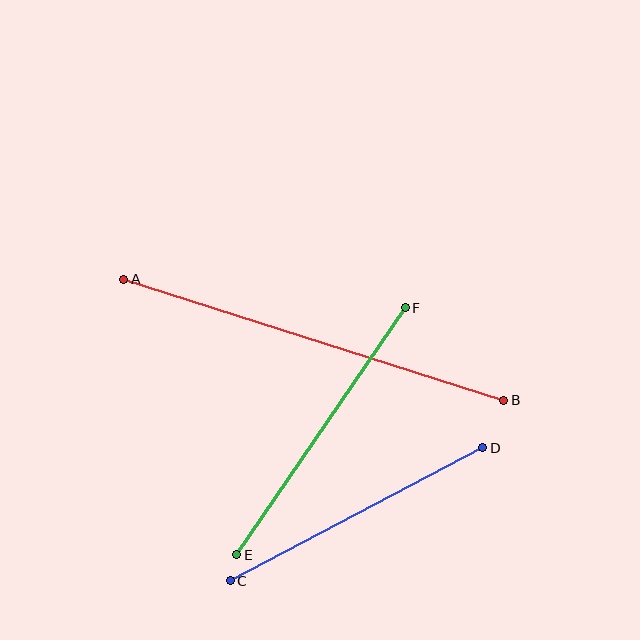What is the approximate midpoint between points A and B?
The midpoint is at approximately (314, 340) pixels.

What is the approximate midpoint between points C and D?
The midpoint is at approximately (356, 514) pixels.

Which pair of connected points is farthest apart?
Points A and B are farthest apart.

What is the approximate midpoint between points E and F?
The midpoint is at approximately (321, 431) pixels.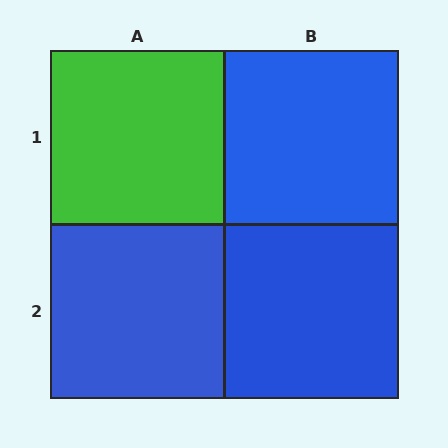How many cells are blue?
3 cells are blue.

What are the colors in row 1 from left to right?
Green, blue.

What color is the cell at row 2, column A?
Blue.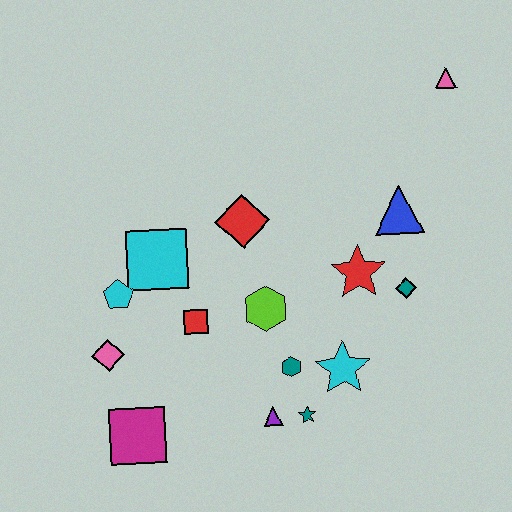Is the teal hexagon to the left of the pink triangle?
Yes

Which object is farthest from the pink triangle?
The magenta square is farthest from the pink triangle.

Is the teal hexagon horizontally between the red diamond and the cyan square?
No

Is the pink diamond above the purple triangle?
Yes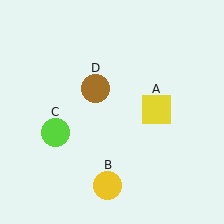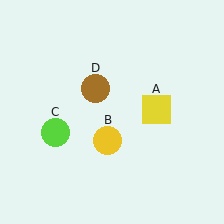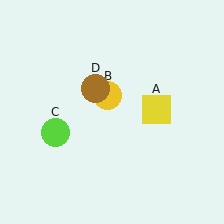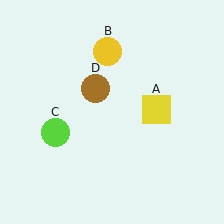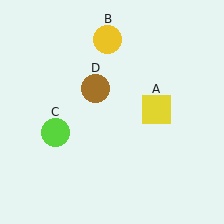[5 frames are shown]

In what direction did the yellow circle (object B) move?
The yellow circle (object B) moved up.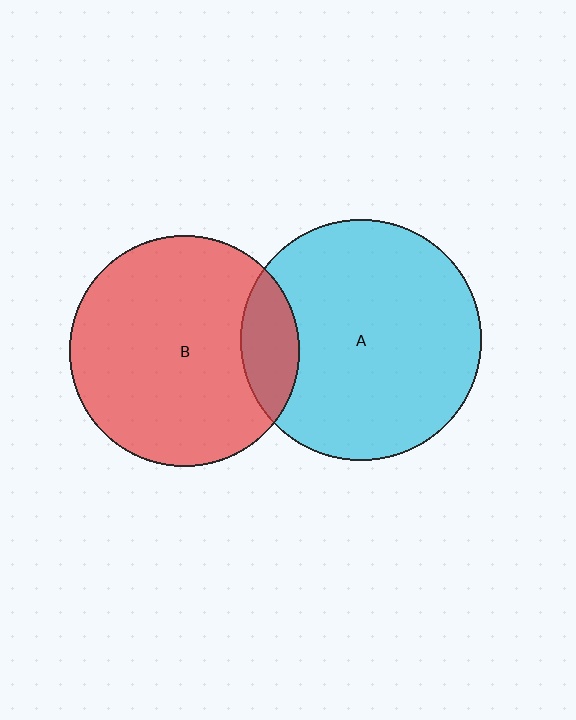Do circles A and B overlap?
Yes.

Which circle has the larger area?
Circle A (cyan).